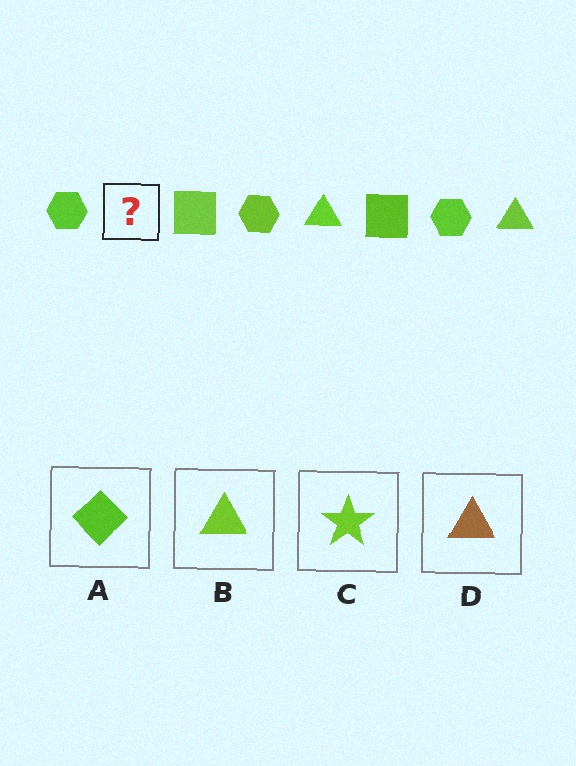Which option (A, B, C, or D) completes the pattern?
B.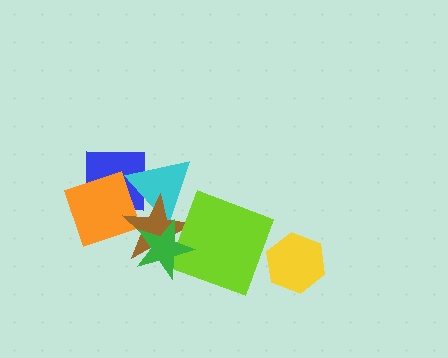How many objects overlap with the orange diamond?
3 objects overlap with the orange diamond.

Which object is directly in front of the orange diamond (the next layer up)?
The cyan triangle is directly in front of the orange diamond.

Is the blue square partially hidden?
Yes, it is partially covered by another shape.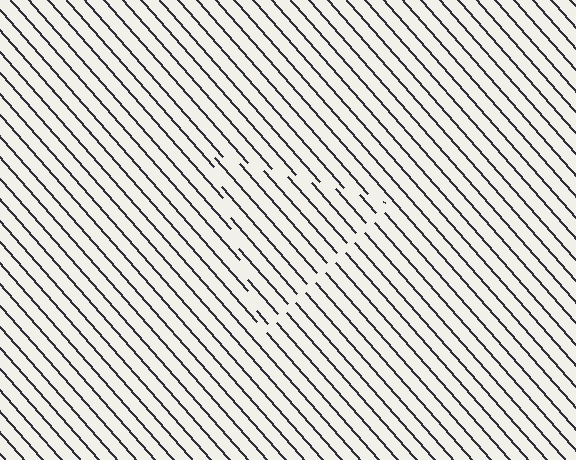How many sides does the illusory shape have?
3 sides — the line-ends trace a triangle.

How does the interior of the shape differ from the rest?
The interior of the shape contains the same grating, shifted by half a period — the contour is defined by the phase discontinuity where line-ends from the inner and outer gratings abut.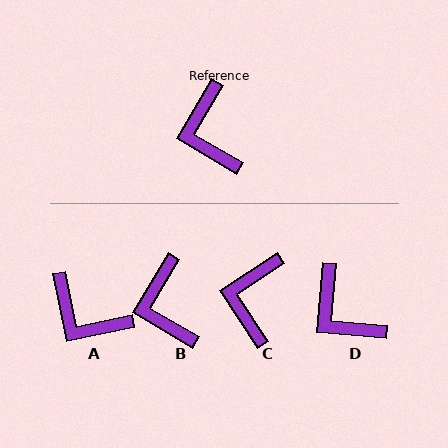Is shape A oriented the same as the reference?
No, it is off by about 43 degrees.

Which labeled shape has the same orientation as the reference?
B.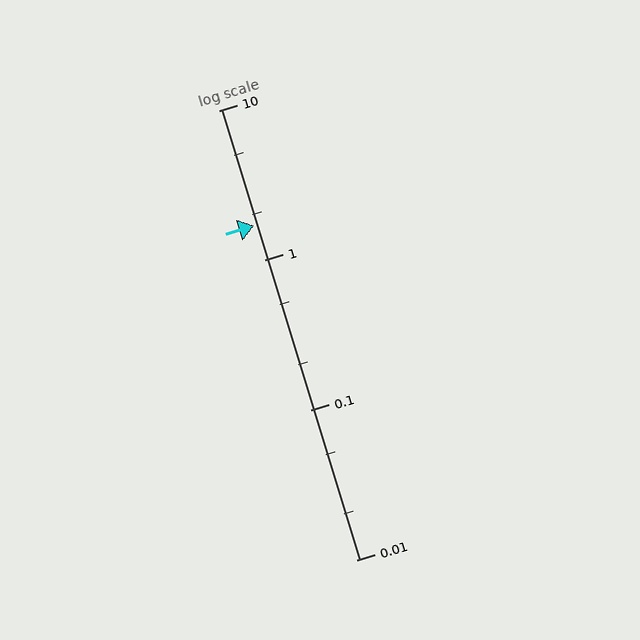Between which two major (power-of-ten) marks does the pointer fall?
The pointer is between 1 and 10.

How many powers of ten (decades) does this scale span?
The scale spans 3 decades, from 0.01 to 10.